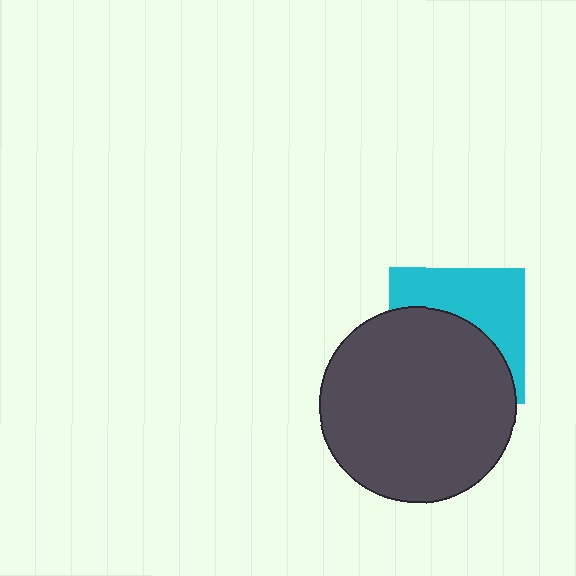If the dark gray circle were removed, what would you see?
You would see the complete cyan square.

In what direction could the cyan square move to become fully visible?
The cyan square could move up. That would shift it out from behind the dark gray circle entirely.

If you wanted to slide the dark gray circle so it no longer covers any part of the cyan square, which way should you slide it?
Slide it down — that is the most direct way to separate the two shapes.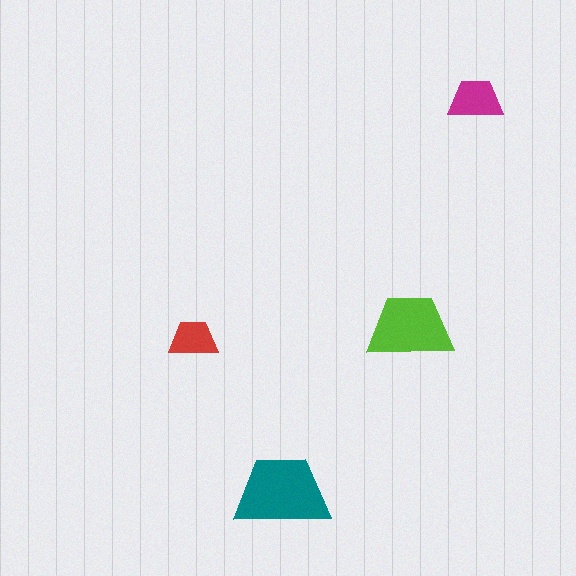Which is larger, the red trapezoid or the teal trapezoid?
The teal one.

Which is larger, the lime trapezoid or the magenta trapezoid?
The lime one.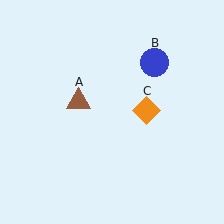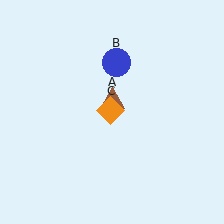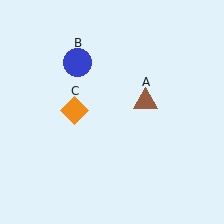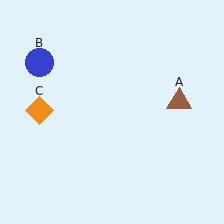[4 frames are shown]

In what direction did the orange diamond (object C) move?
The orange diamond (object C) moved left.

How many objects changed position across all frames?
3 objects changed position: brown triangle (object A), blue circle (object B), orange diamond (object C).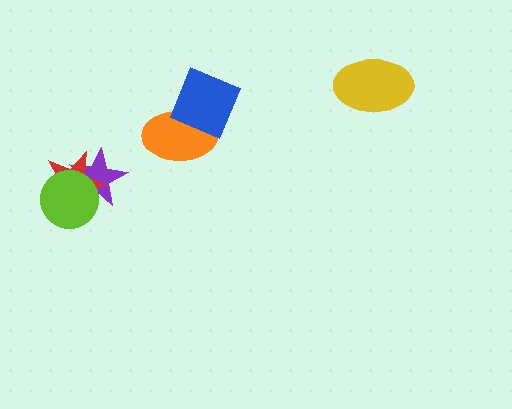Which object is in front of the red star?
The lime circle is in front of the red star.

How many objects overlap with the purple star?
2 objects overlap with the purple star.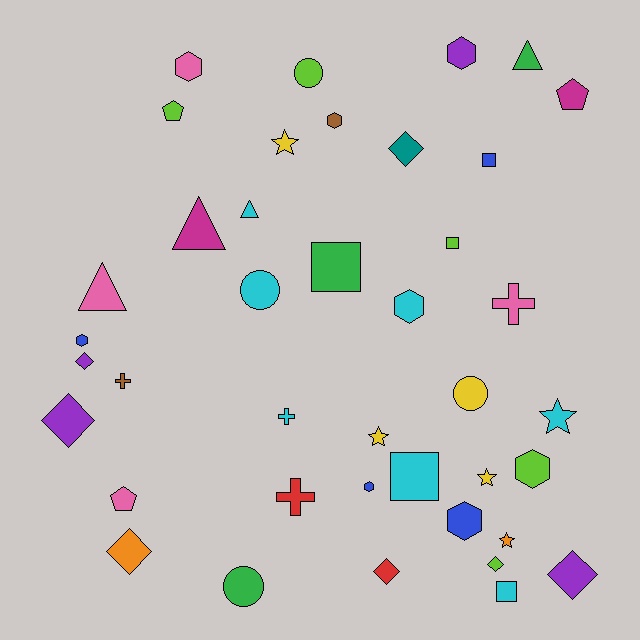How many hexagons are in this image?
There are 8 hexagons.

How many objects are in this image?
There are 40 objects.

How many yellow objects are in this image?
There are 4 yellow objects.